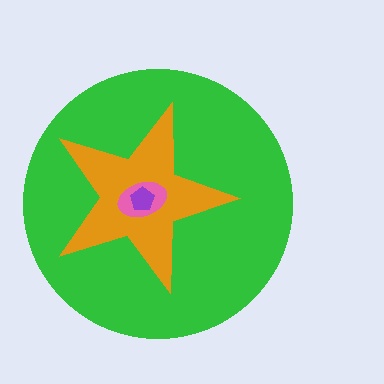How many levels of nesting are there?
4.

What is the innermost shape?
The purple pentagon.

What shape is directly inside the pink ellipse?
The purple pentagon.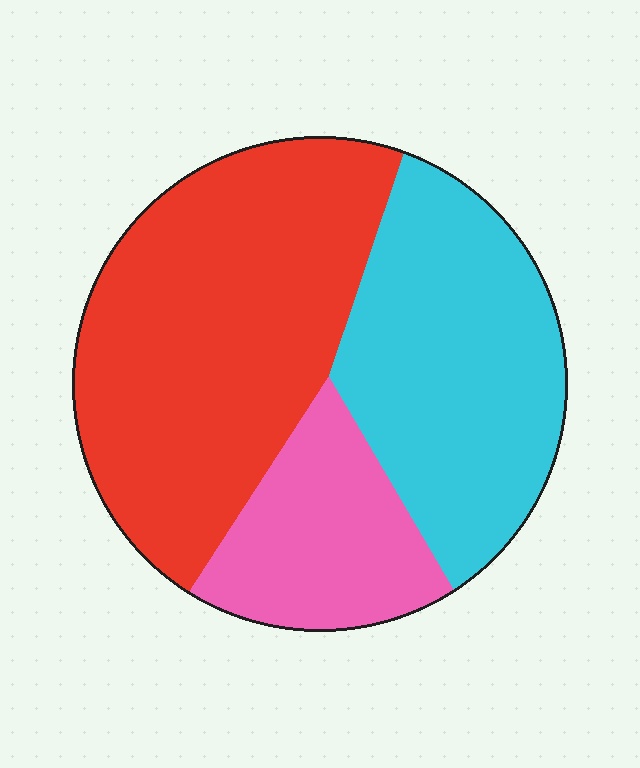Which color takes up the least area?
Pink, at roughly 20%.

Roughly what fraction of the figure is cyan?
Cyan covers around 35% of the figure.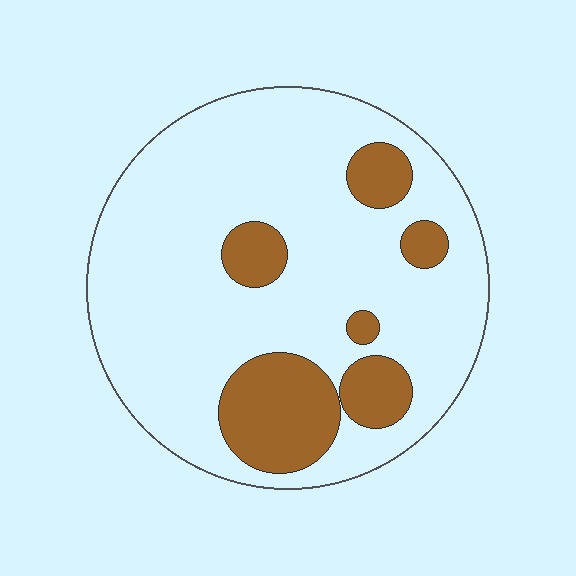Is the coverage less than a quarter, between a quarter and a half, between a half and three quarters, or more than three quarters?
Less than a quarter.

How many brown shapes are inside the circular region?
6.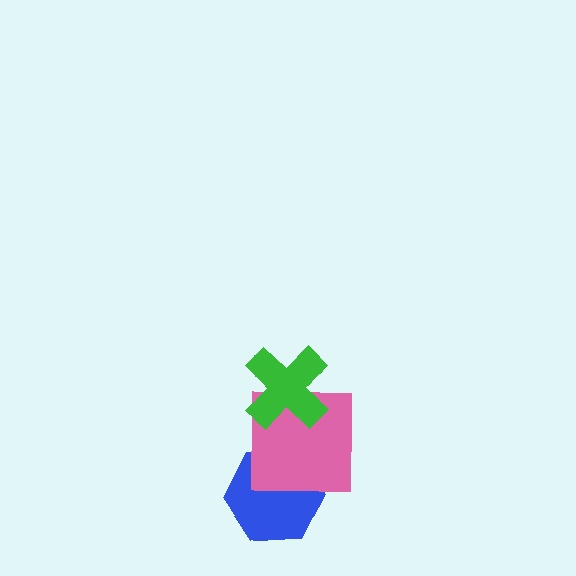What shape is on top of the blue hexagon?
The pink square is on top of the blue hexagon.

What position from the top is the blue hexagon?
The blue hexagon is 3rd from the top.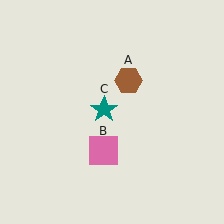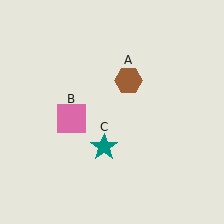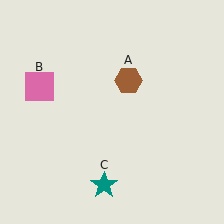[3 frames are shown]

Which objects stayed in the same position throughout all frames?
Brown hexagon (object A) remained stationary.